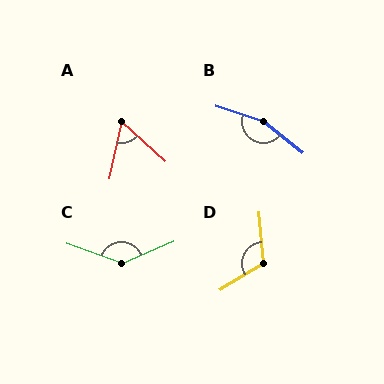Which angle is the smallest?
A, at approximately 60 degrees.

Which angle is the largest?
B, at approximately 159 degrees.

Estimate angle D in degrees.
Approximately 117 degrees.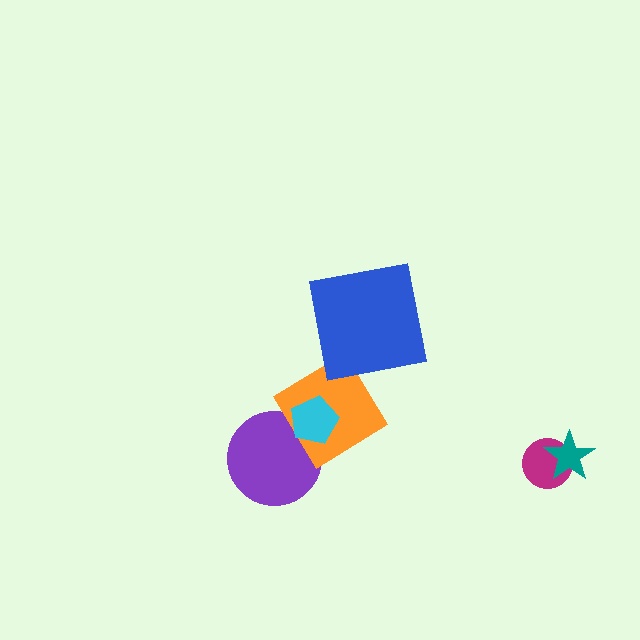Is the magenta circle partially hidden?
Yes, it is partially covered by another shape.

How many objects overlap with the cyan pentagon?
2 objects overlap with the cyan pentagon.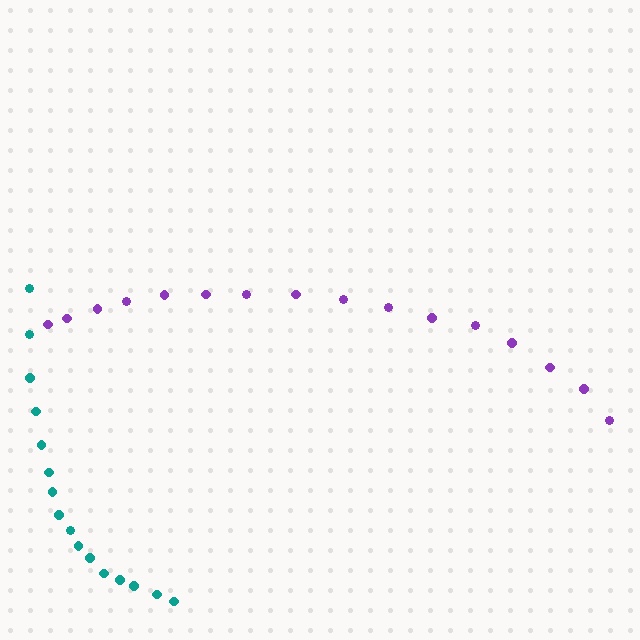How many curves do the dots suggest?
There are 2 distinct paths.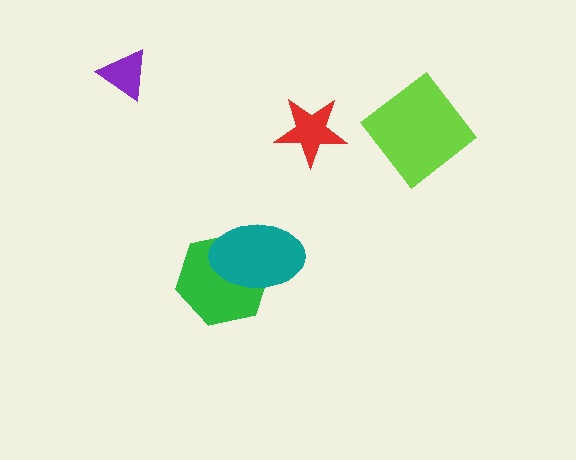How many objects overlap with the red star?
0 objects overlap with the red star.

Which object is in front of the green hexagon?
The teal ellipse is in front of the green hexagon.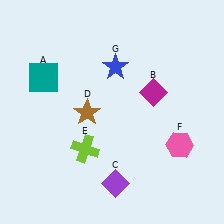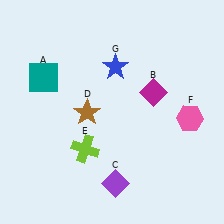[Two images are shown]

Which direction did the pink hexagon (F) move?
The pink hexagon (F) moved up.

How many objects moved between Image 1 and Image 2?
1 object moved between the two images.